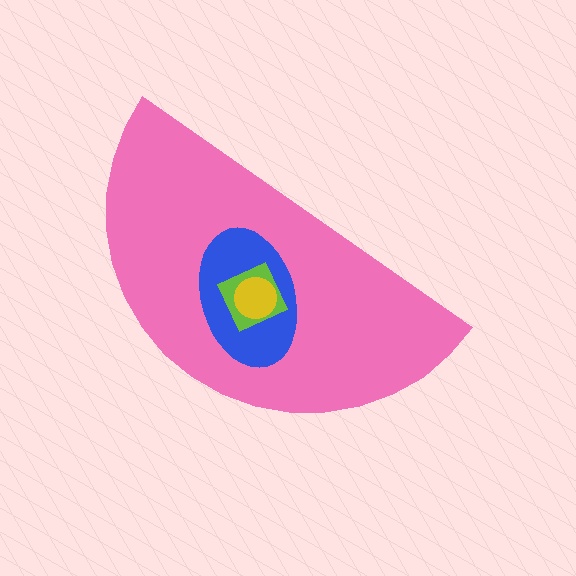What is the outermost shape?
The pink semicircle.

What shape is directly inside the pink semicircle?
The blue ellipse.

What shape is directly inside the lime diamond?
The yellow circle.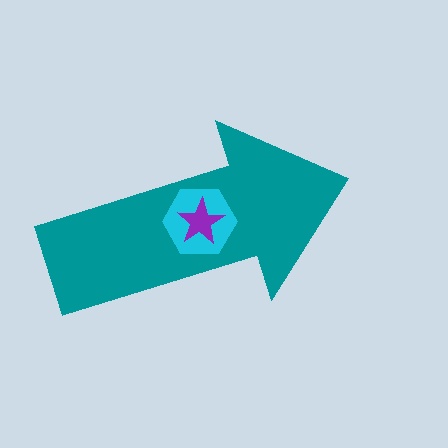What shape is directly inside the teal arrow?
The cyan hexagon.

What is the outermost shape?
The teal arrow.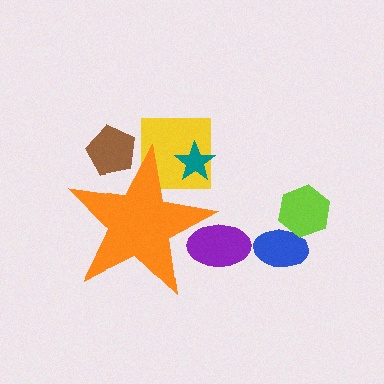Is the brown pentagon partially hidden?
Yes, the brown pentagon is partially hidden behind the orange star.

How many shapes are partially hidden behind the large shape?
4 shapes are partially hidden.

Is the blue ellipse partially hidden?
No, the blue ellipse is fully visible.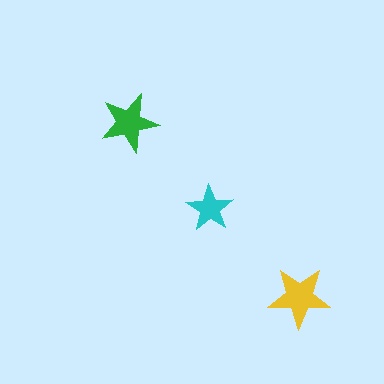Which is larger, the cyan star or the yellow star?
The yellow one.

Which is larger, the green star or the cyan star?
The green one.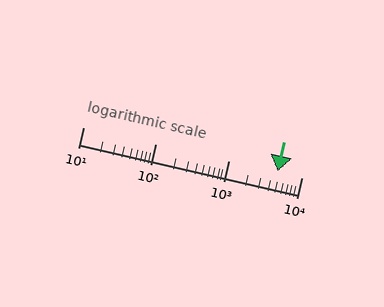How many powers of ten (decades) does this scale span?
The scale spans 3 decades, from 10 to 10000.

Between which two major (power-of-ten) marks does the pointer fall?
The pointer is between 1000 and 10000.